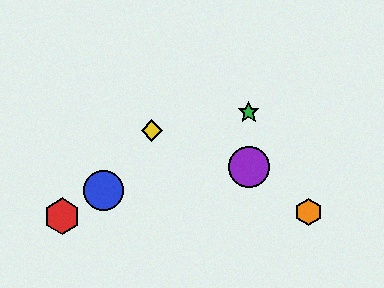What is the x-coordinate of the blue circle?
The blue circle is at x≈103.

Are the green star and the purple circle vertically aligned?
Yes, both are at x≈249.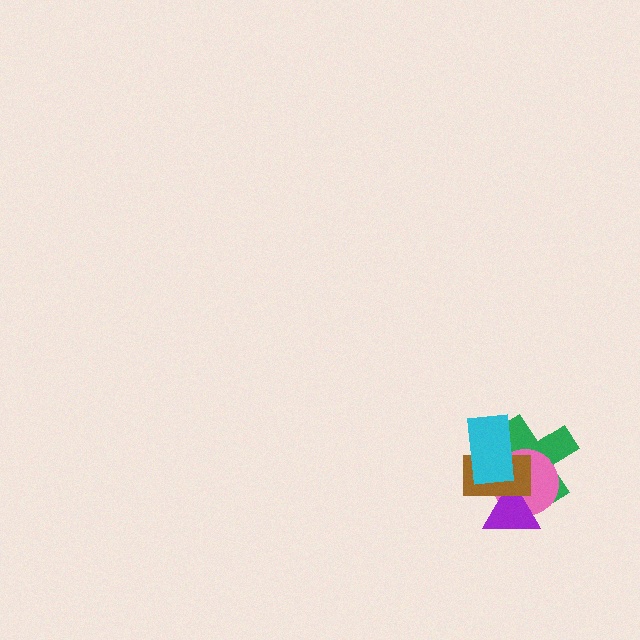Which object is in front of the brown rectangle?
The cyan rectangle is in front of the brown rectangle.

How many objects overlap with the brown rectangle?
4 objects overlap with the brown rectangle.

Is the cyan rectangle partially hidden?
No, no other shape covers it.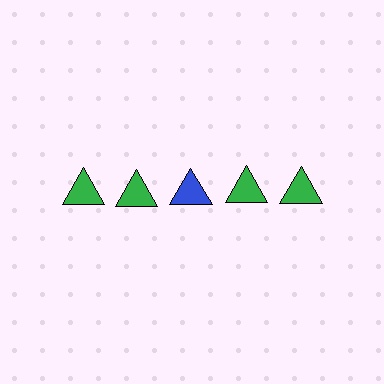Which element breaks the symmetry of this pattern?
The blue triangle in the top row, center column breaks the symmetry. All other shapes are green triangles.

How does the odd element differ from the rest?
It has a different color: blue instead of green.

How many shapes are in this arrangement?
There are 5 shapes arranged in a grid pattern.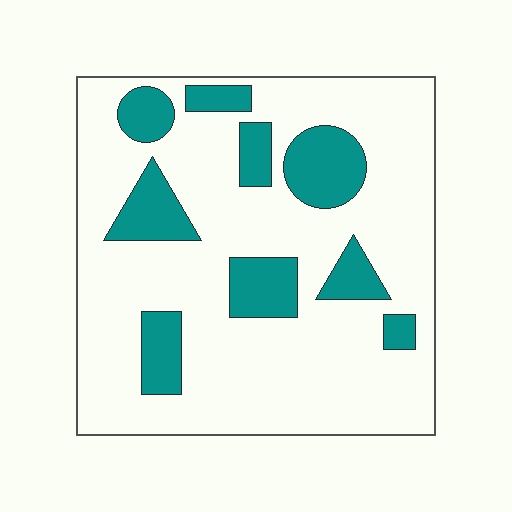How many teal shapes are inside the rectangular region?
9.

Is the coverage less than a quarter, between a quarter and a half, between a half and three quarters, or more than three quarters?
Less than a quarter.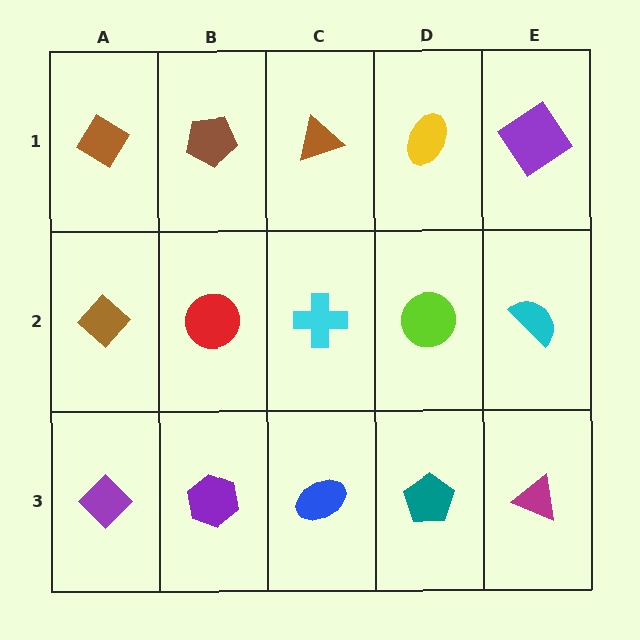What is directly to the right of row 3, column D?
A magenta triangle.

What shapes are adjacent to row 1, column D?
A lime circle (row 2, column D), a brown triangle (row 1, column C), a purple diamond (row 1, column E).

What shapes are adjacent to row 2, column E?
A purple diamond (row 1, column E), a magenta triangle (row 3, column E), a lime circle (row 2, column D).